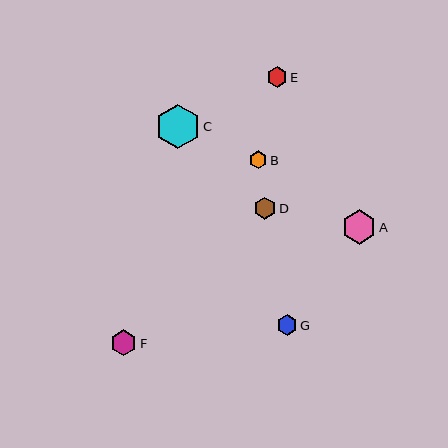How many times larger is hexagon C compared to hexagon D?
Hexagon C is approximately 2.1 times the size of hexagon D.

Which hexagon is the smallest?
Hexagon B is the smallest with a size of approximately 18 pixels.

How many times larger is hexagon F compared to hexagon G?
Hexagon F is approximately 1.3 times the size of hexagon G.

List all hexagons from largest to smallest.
From largest to smallest: C, A, F, D, E, G, B.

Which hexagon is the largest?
Hexagon C is the largest with a size of approximately 44 pixels.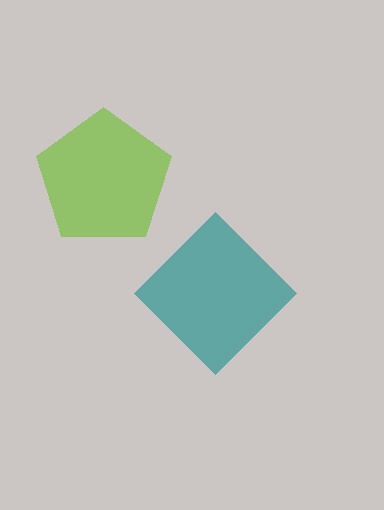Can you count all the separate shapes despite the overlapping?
Yes, there are 2 separate shapes.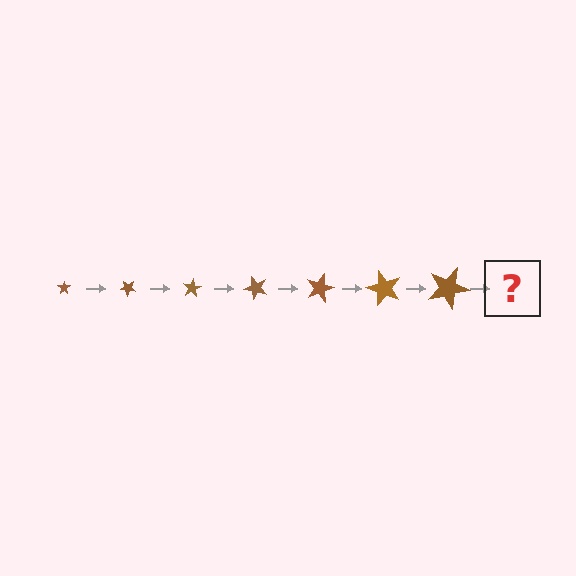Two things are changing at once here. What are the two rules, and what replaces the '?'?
The two rules are that the star grows larger each step and it rotates 40 degrees each step. The '?' should be a star, larger than the previous one and rotated 280 degrees from the start.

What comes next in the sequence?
The next element should be a star, larger than the previous one and rotated 280 degrees from the start.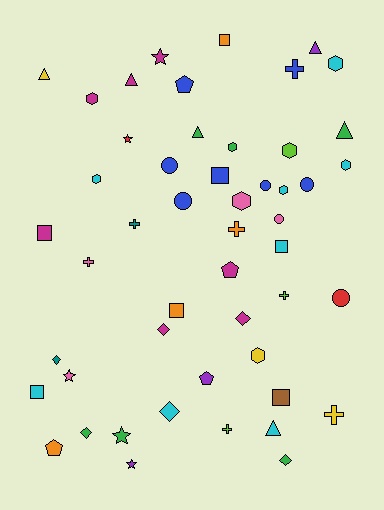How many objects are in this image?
There are 50 objects.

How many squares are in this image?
There are 7 squares.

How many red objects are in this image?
There are 2 red objects.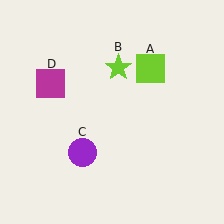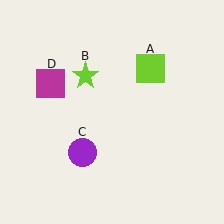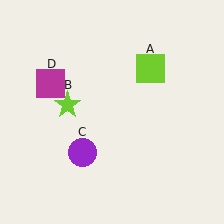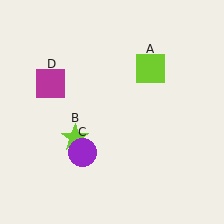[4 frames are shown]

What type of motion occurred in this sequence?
The lime star (object B) rotated counterclockwise around the center of the scene.